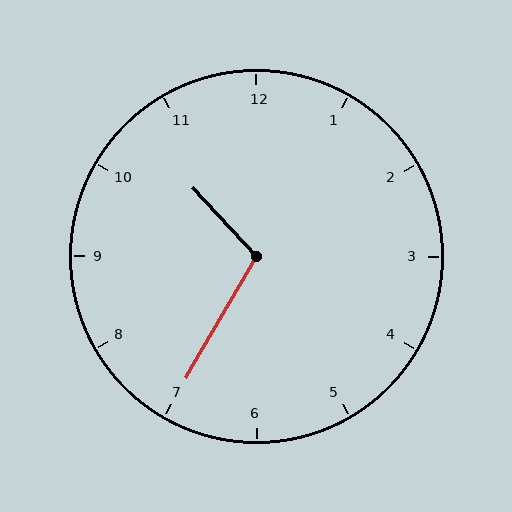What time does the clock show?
10:35.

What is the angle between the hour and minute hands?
Approximately 108 degrees.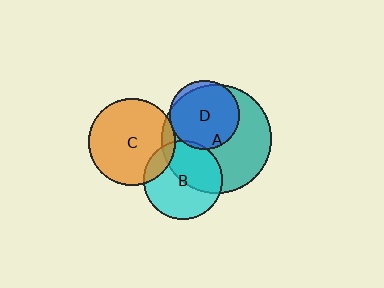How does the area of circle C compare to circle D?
Approximately 1.5 times.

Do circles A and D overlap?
Yes.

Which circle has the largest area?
Circle A (teal).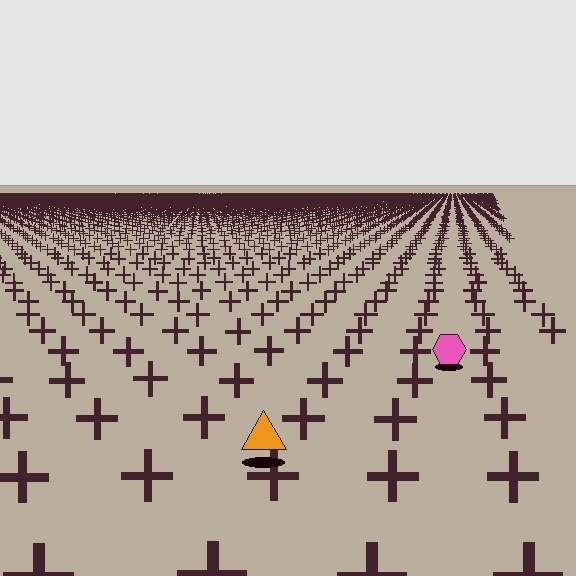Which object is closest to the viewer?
The orange triangle is closest. The texture marks near it are larger and more spread out.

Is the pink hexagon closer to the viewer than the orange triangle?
No. The orange triangle is closer — you can tell from the texture gradient: the ground texture is coarser near it.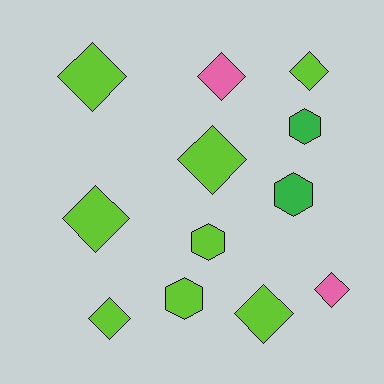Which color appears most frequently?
Lime, with 8 objects.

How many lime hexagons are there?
There are 2 lime hexagons.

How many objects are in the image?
There are 12 objects.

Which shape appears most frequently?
Diamond, with 8 objects.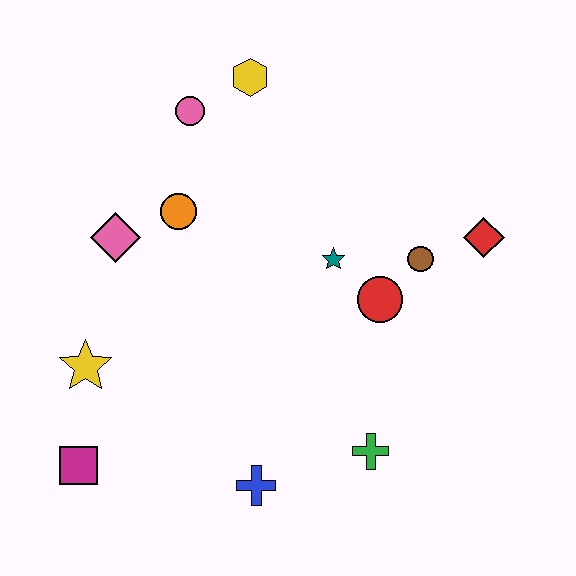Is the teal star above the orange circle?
No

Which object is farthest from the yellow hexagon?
The magenta square is farthest from the yellow hexagon.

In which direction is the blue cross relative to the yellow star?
The blue cross is to the right of the yellow star.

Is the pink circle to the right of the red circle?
No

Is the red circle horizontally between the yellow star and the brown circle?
Yes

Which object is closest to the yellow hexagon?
The pink circle is closest to the yellow hexagon.